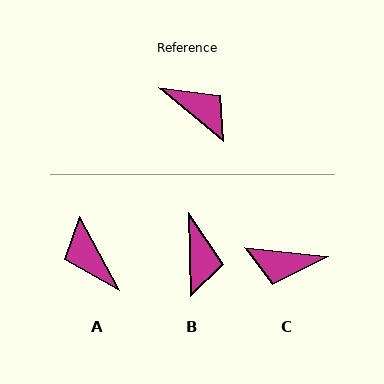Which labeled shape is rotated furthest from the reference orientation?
A, about 158 degrees away.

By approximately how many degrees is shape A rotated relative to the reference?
Approximately 158 degrees counter-clockwise.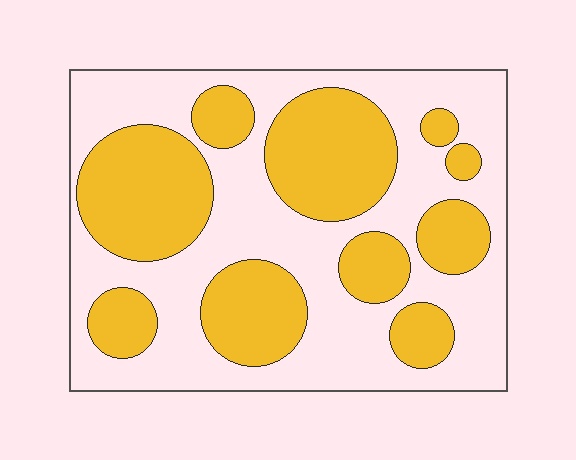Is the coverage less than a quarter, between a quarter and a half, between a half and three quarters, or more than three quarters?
Between a quarter and a half.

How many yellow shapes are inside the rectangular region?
10.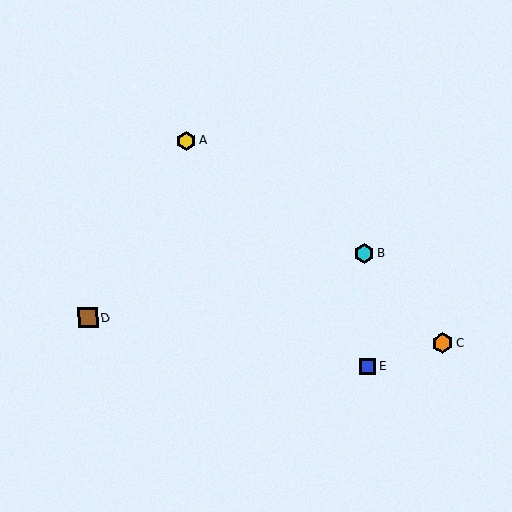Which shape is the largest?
The orange hexagon (labeled C) is the largest.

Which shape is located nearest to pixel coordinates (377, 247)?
The cyan hexagon (labeled B) at (364, 254) is nearest to that location.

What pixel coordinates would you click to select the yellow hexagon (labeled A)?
Click at (187, 141) to select the yellow hexagon A.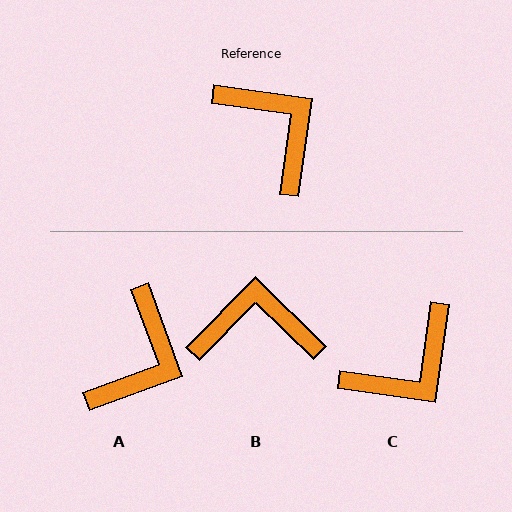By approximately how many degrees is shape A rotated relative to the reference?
Approximately 62 degrees clockwise.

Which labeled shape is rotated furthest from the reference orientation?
C, about 90 degrees away.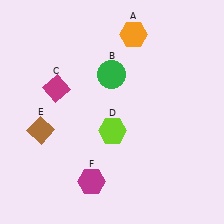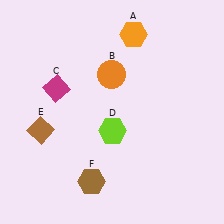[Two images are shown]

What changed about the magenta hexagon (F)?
In Image 1, F is magenta. In Image 2, it changed to brown.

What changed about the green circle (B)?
In Image 1, B is green. In Image 2, it changed to orange.